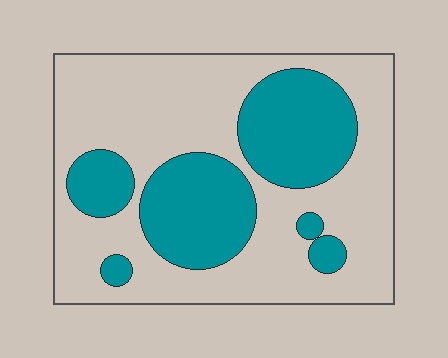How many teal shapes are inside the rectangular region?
6.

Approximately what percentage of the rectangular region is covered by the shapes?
Approximately 35%.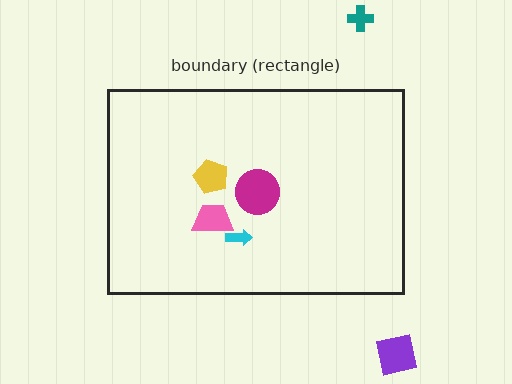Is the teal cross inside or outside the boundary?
Outside.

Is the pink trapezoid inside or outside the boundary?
Inside.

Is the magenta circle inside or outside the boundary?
Inside.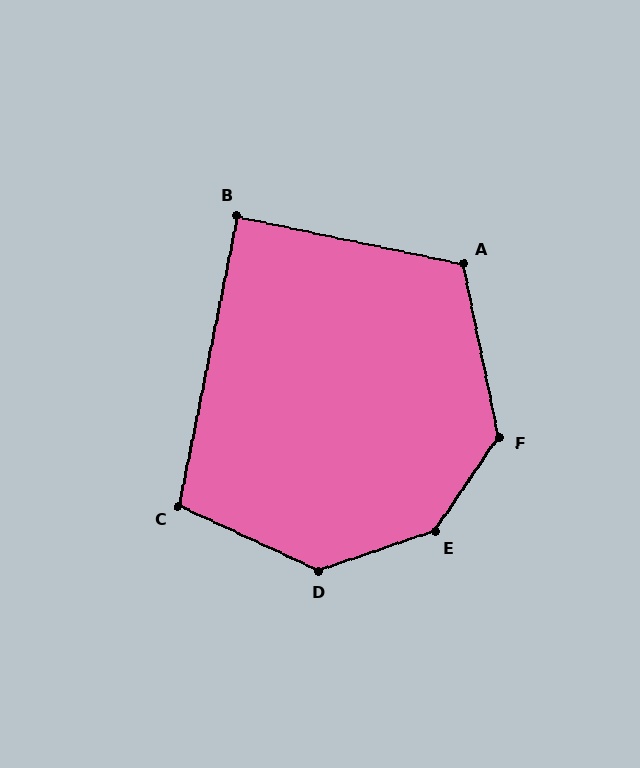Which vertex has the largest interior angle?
E, at approximately 143 degrees.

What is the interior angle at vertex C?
Approximately 103 degrees (obtuse).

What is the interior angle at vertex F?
Approximately 134 degrees (obtuse).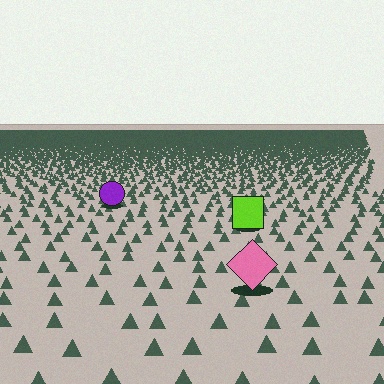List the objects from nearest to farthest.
From nearest to farthest: the pink diamond, the lime square, the purple circle.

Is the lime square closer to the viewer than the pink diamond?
No. The pink diamond is closer — you can tell from the texture gradient: the ground texture is coarser near it.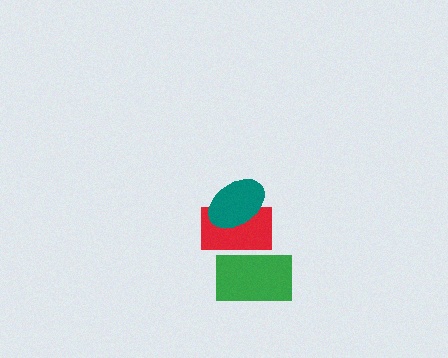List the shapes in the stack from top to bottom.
From top to bottom: the teal ellipse, the red rectangle, the green rectangle.